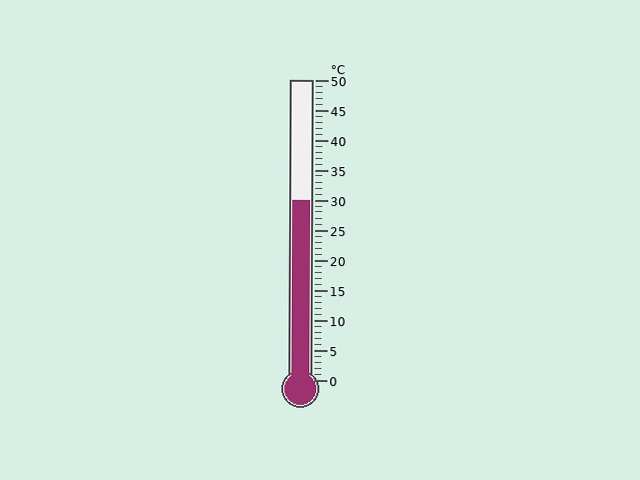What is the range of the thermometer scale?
The thermometer scale ranges from 0°C to 50°C.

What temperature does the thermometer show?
The thermometer shows approximately 30°C.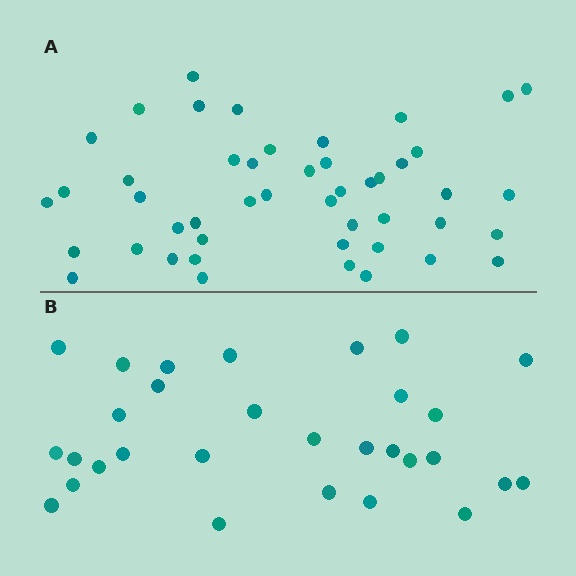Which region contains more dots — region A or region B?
Region A (the top region) has more dots.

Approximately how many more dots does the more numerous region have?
Region A has approximately 15 more dots than region B.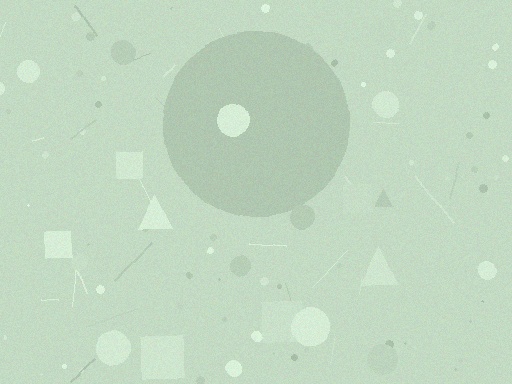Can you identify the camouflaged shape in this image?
The camouflaged shape is a circle.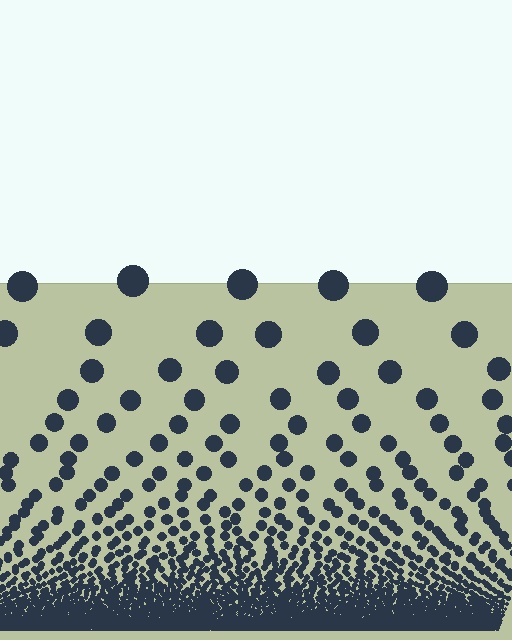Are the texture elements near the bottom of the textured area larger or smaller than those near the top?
Smaller. The gradient is inverted — elements near the bottom are smaller and denser.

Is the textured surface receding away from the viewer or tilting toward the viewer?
The surface appears to tilt toward the viewer. Texture elements get larger and sparser toward the top.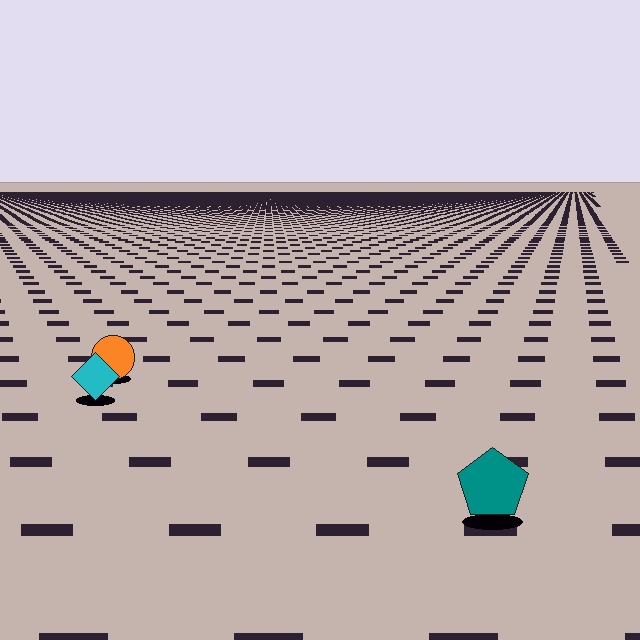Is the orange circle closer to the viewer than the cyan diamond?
No. The cyan diamond is closer — you can tell from the texture gradient: the ground texture is coarser near it.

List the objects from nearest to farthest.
From nearest to farthest: the teal pentagon, the cyan diamond, the orange circle.